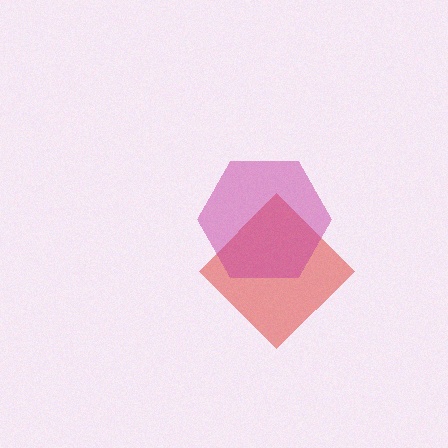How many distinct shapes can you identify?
There are 2 distinct shapes: a red diamond, a magenta hexagon.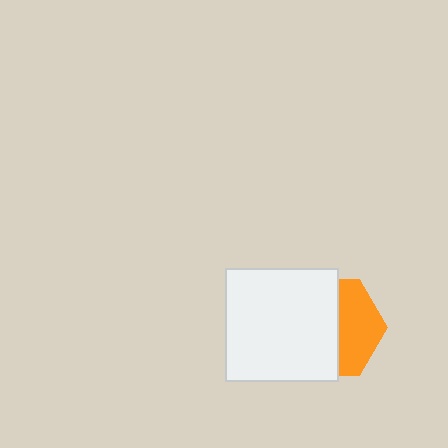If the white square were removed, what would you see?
You would see the complete orange hexagon.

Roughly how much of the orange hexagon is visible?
A small part of it is visible (roughly 41%).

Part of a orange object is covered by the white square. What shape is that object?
It is a hexagon.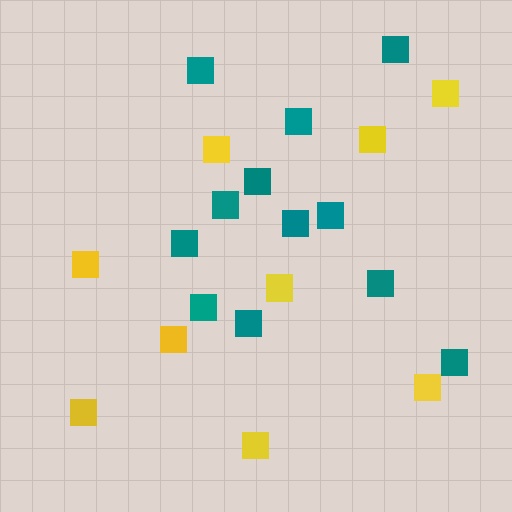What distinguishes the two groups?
There are 2 groups: one group of yellow squares (9) and one group of teal squares (12).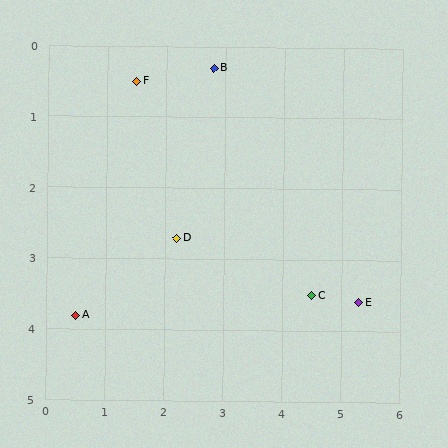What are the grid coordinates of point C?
Point C is at approximately (4.5, 3.5).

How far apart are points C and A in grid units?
Points C and A are about 4.0 grid units apart.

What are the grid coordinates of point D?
Point D is at approximately (2.2, 2.7).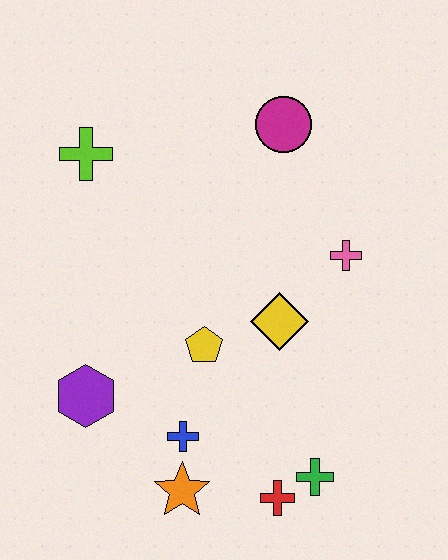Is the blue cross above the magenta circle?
No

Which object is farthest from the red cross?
The lime cross is farthest from the red cross.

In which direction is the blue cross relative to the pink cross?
The blue cross is below the pink cross.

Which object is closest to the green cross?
The red cross is closest to the green cross.